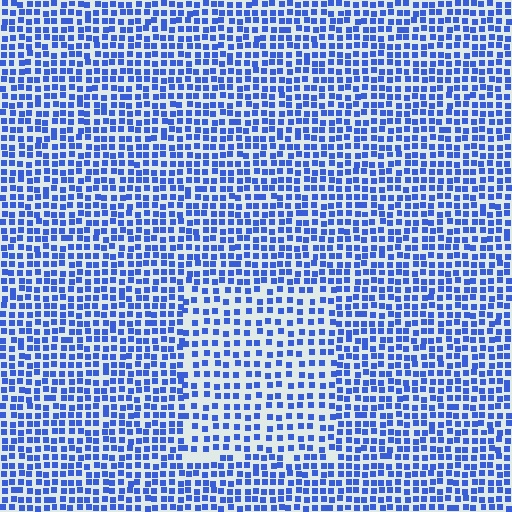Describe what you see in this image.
The image contains small blue elements arranged at two different densities. A rectangle-shaped region is visible where the elements are less densely packed than the surrounding area.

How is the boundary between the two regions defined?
The boundary is defined by a change in element density (approximately 1.6x ratio). All elements are the same color, size, and shape.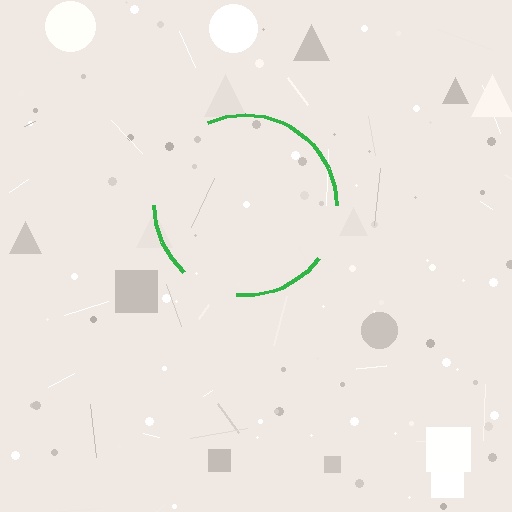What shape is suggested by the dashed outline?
The dashed outline suggests a circle.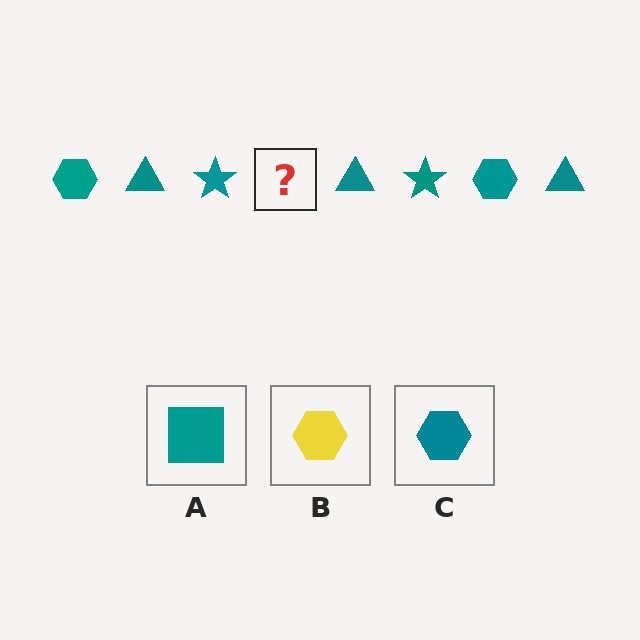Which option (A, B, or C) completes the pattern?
C.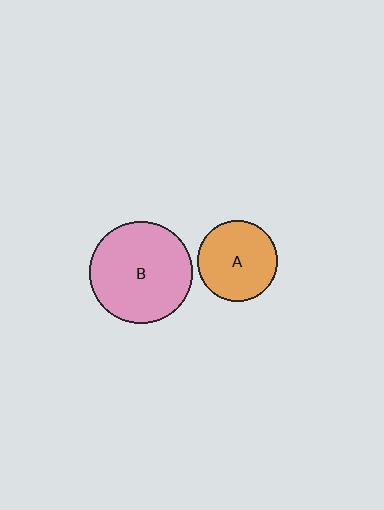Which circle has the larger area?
Circle B (pink).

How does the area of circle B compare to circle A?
Approximately 1.6 times.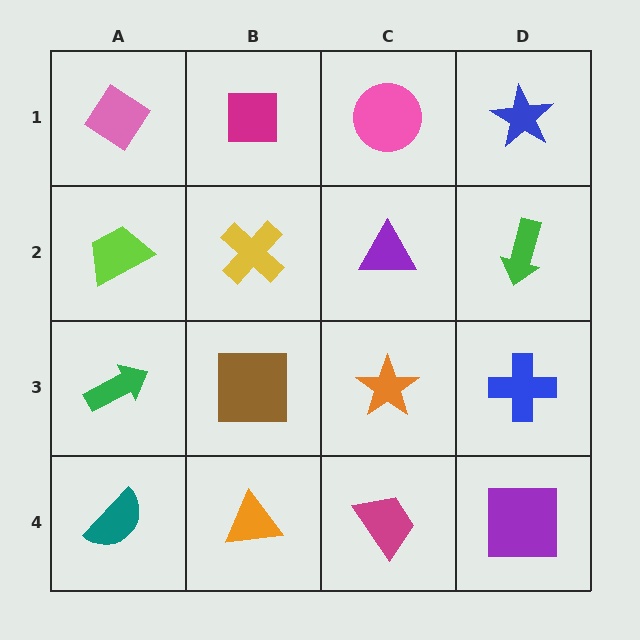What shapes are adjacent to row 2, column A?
A pink diamond (row 1, column A), a green arrow (row 3, column A), a yellow cross (row 2, column B).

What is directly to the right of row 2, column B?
A purple triangle.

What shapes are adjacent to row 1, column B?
A yellow cross (row 2, column B), a pink diamond (row 1, column A), a pink circle (row 1, column C).